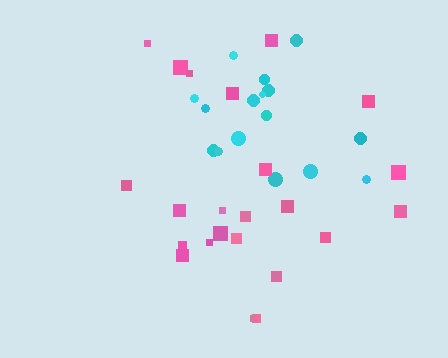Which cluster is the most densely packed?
Pink.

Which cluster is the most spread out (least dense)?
Cyan.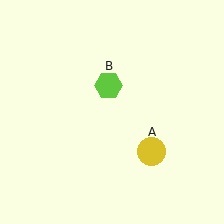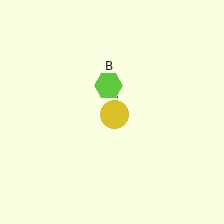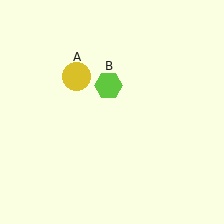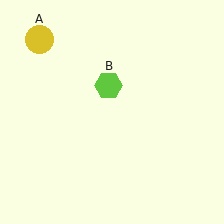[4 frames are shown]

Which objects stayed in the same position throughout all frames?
Lime hexagon (object B) remained stationary.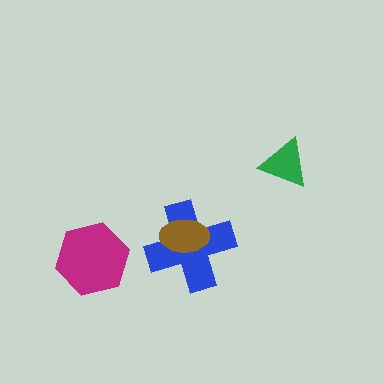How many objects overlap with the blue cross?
1 object overlaps with the blue cross.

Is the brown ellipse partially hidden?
No, no other shape covers it.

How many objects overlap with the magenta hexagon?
0 objects overlap with the magenta hexagon.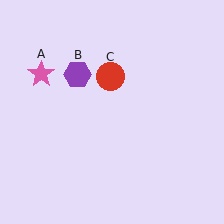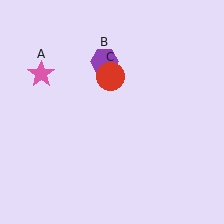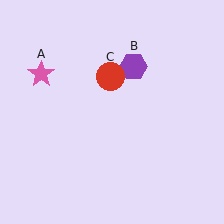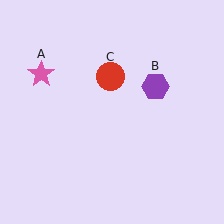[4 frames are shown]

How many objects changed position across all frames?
1 object changed position: purple hexagon (object B).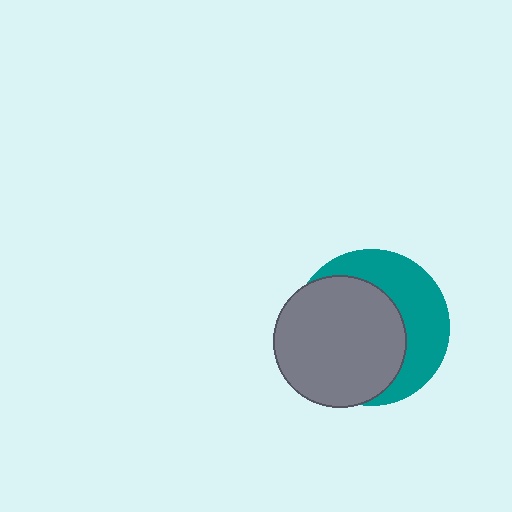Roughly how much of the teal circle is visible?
A small part of it is visible (roughly 41%).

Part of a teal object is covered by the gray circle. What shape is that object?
It is a circle.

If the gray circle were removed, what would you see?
You would see the complete teal circle.